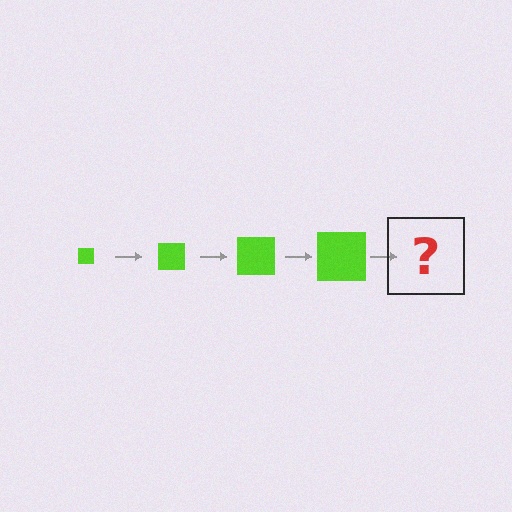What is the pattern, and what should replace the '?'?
The pattern is that the square gets progressively larger each step. The '?' should be a lime square, larger than the previous one.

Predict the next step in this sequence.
The next step is a lime square, larger than the previous one.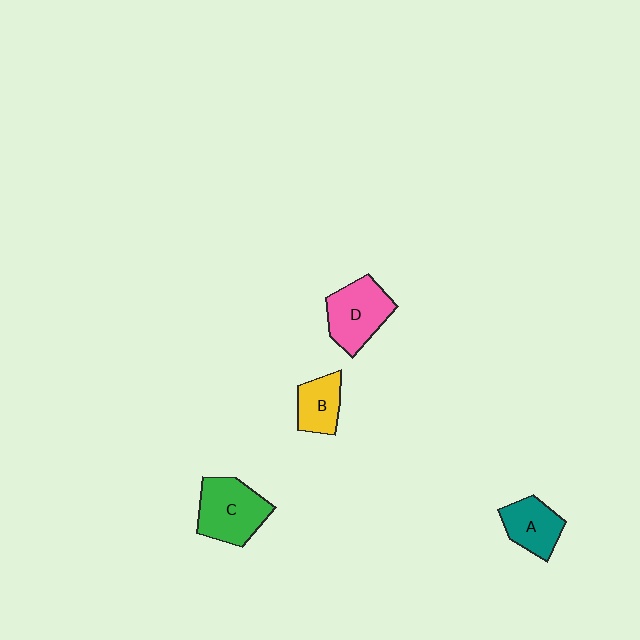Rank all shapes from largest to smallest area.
From largest to smallest: C (green), D (pink), A (teal), B (yellow).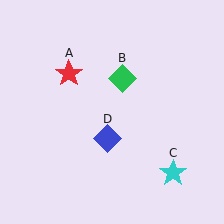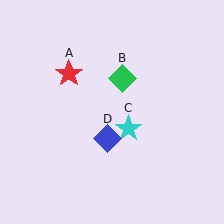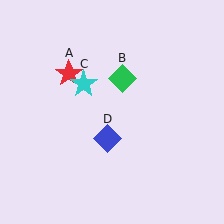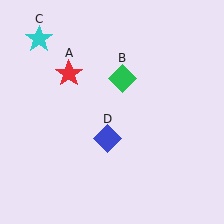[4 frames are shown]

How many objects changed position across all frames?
1 object changed position: cyan star (object C).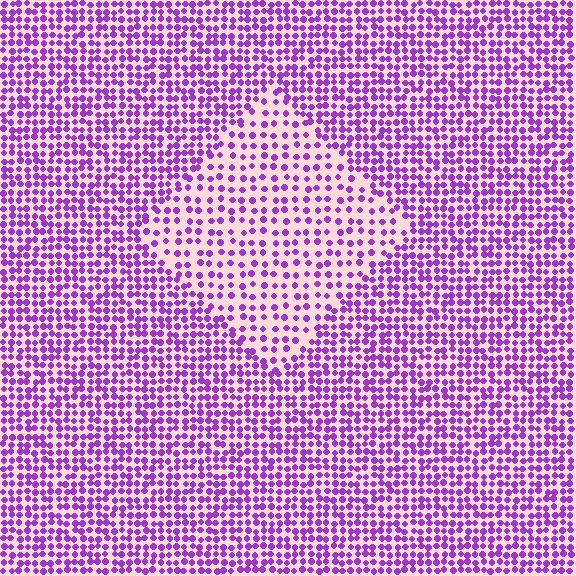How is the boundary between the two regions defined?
The boundary is defined by a change in element density (approximately 1.9x ratio). All elements are the same color, size, and shape.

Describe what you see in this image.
The image contains small purple elements arranged at two different densities. A diamond-shaped region is visible where the elements are less densely packed than the surrounding area.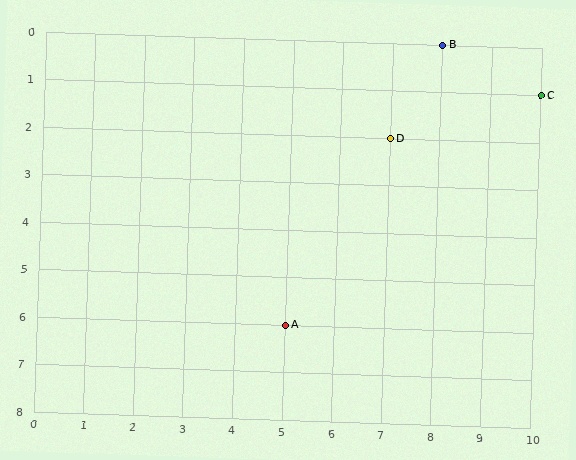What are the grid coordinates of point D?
Point D is at grid coordinates (7, 2).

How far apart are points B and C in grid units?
Points B and C are 2 columns and 1 row apart (about 2.2 grid units diagonally).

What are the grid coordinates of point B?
Point B is at grid coordinates (8, 0).